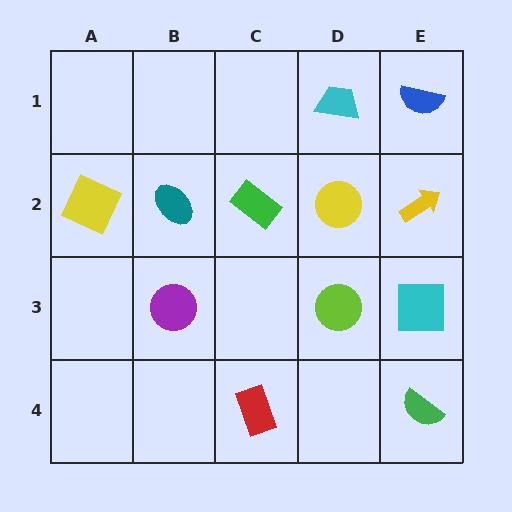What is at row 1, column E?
A blue semicircle.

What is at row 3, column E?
A cyan square.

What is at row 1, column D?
A cyan trapezoid.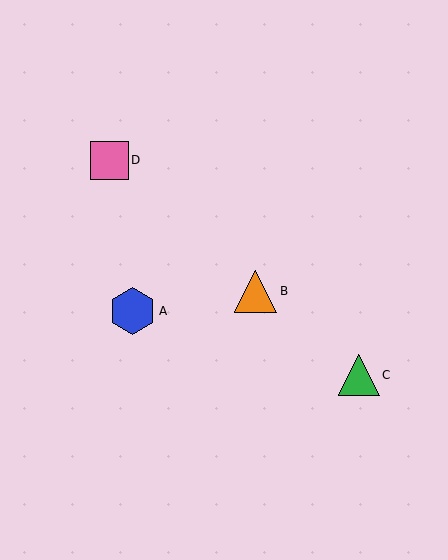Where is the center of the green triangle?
The center of the green triangle is at (359, 375).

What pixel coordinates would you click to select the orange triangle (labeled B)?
Click at (256, 291) to select the orange triangle B.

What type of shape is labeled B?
Shape B is an orange triangle.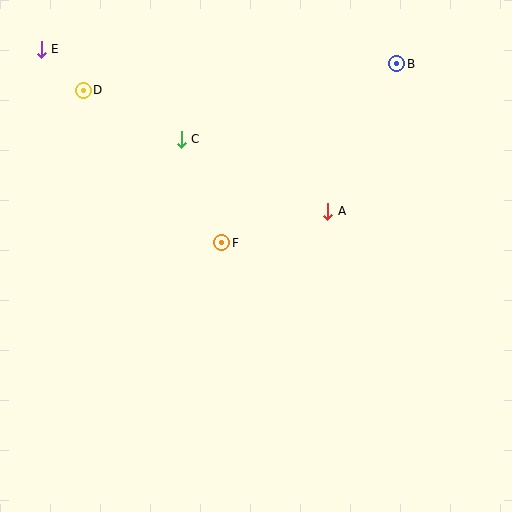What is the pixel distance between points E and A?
The distance between E and A is 329 pixels.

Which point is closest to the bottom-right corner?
Point A is closest to the bottom-right corner.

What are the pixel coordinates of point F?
Point F is at (222, 243).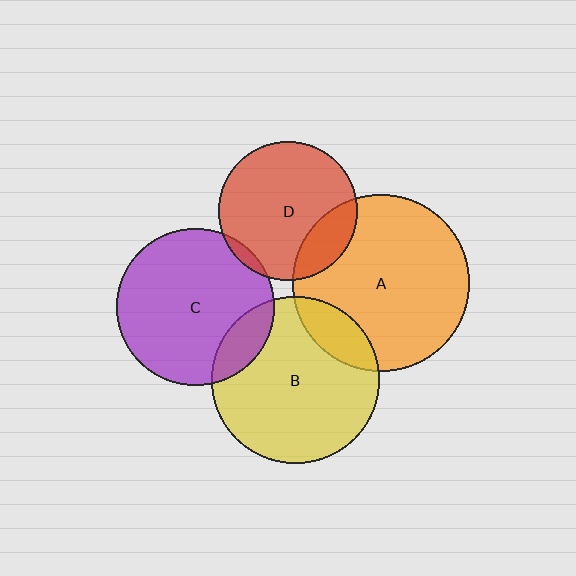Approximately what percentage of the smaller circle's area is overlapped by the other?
Approximately 15%.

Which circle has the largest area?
Circle A (orange).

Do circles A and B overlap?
Yes.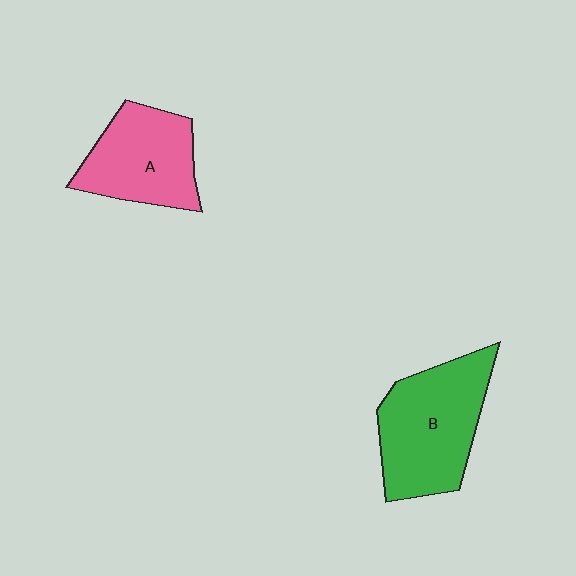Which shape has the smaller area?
Shape A (pink).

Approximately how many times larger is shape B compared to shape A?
Approximately 1.3 times.